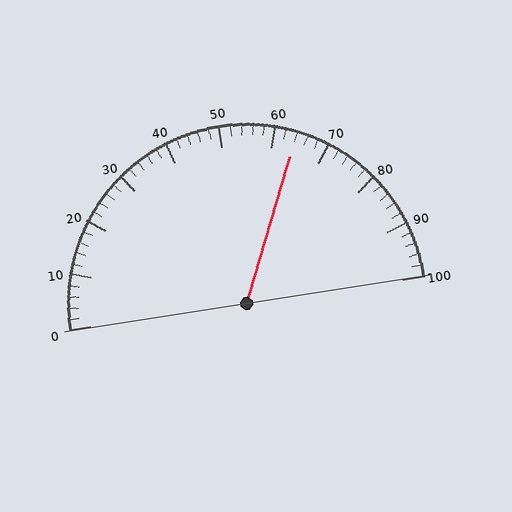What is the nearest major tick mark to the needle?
The nearest major tick mark is 60.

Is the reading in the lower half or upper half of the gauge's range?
The reading is in the upper half of the range (0 to 100).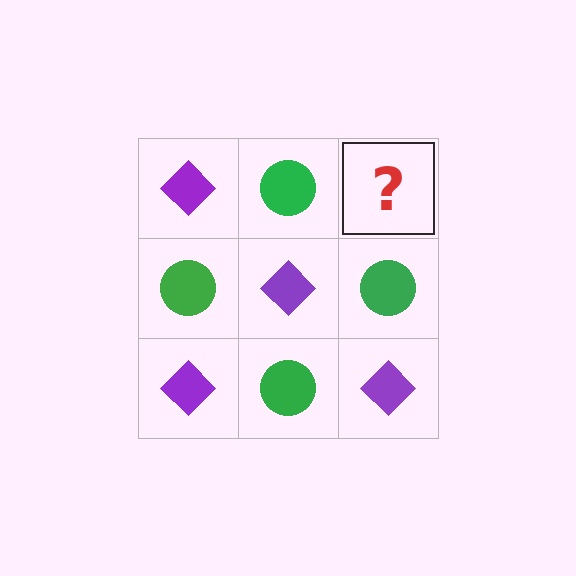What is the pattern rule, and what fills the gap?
The rule is that it alternates purple diamond and green circle in a checkerboard pattern. The gap should be filled with a purple diamond.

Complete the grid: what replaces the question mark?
The question mark should be replaced with a purple diamond.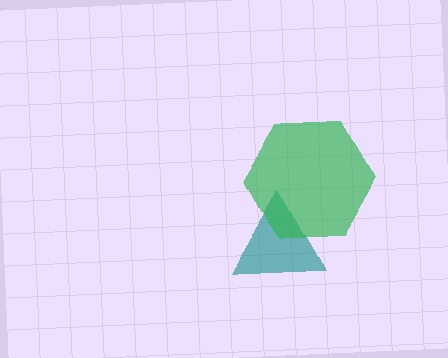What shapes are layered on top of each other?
The layered shapes are: a teal triangle, a green hexagon.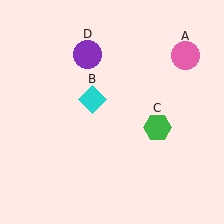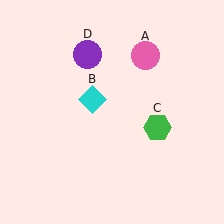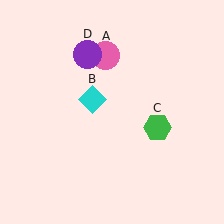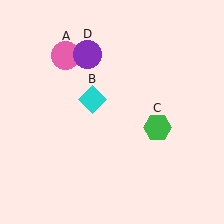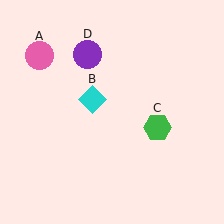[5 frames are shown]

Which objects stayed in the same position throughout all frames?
Cyan diamond (object B) and green hexagon (object C) and purple circle (object D) remained stationary.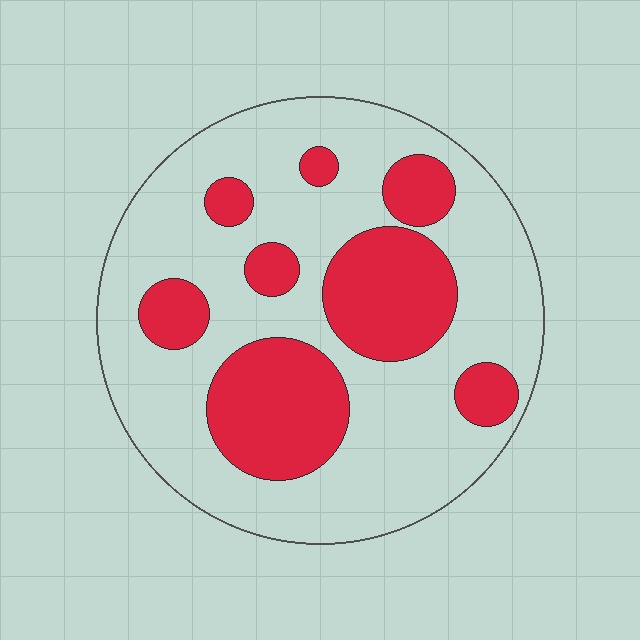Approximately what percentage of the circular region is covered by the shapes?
Approximately 30%.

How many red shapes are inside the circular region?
8.